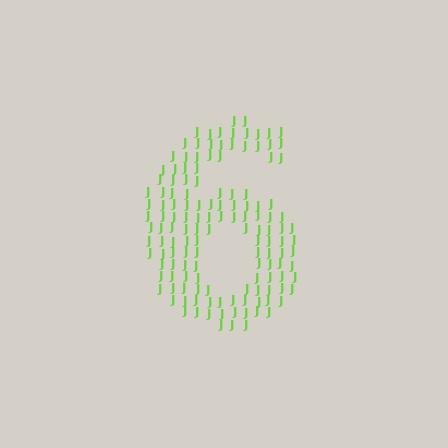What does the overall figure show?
The overall figure shows the digit 6.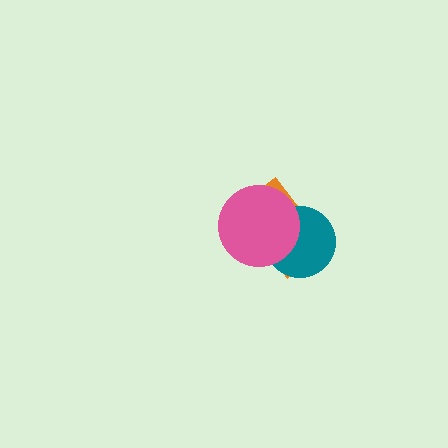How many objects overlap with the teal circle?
2 objects overlap with the teal circle.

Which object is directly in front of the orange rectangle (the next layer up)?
The teal circle is directly in front of the orange rectangle.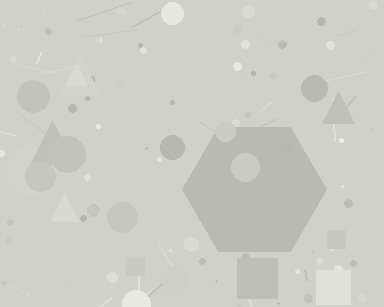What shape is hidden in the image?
A hexagon is hidden in the image.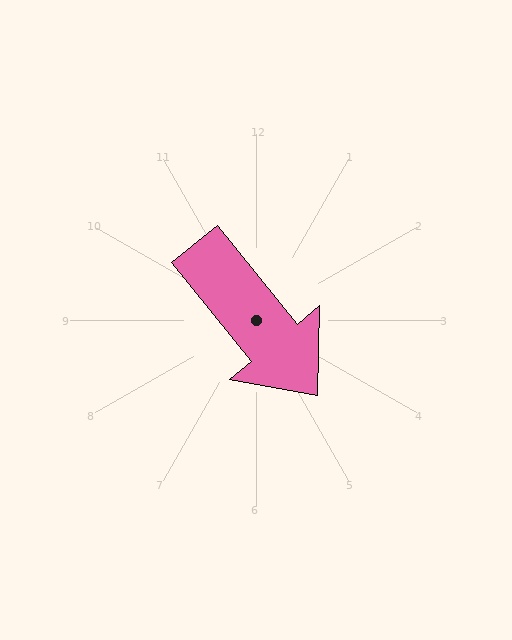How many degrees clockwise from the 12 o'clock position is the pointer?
Approximately 141 degrees.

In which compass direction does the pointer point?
Southeast.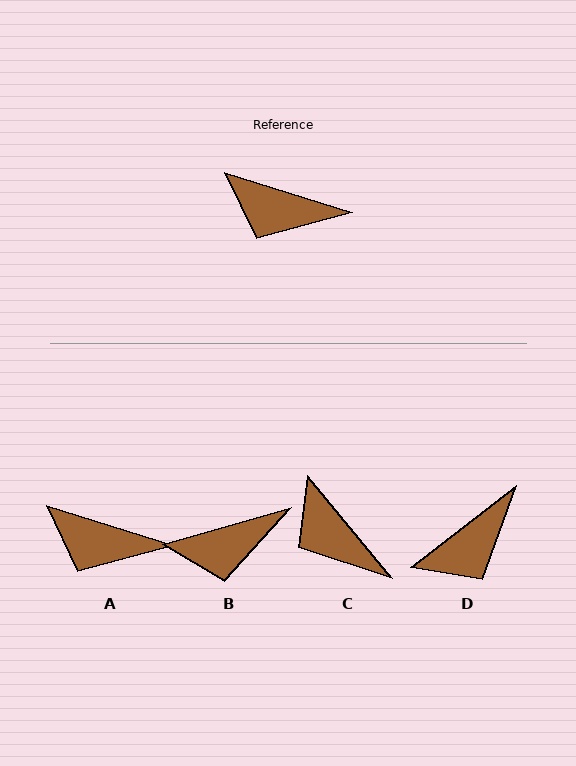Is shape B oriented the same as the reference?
No, it is off by about 33 degrees.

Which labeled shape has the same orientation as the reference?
A.